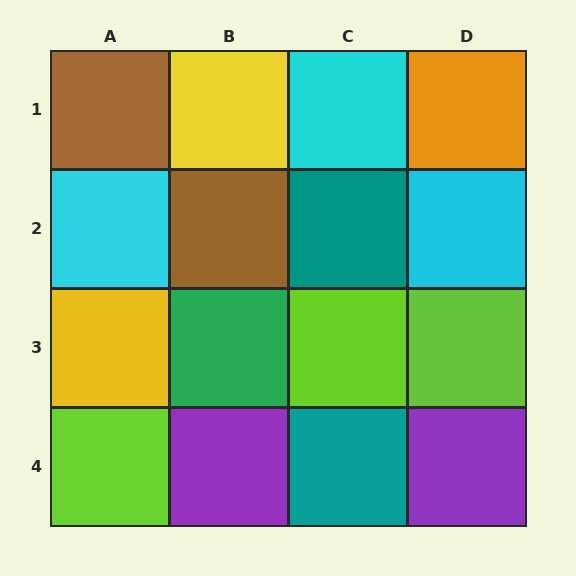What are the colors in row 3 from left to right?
Yellow, green, lime, lime.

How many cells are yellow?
2 cells are yellow.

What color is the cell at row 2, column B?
Brown.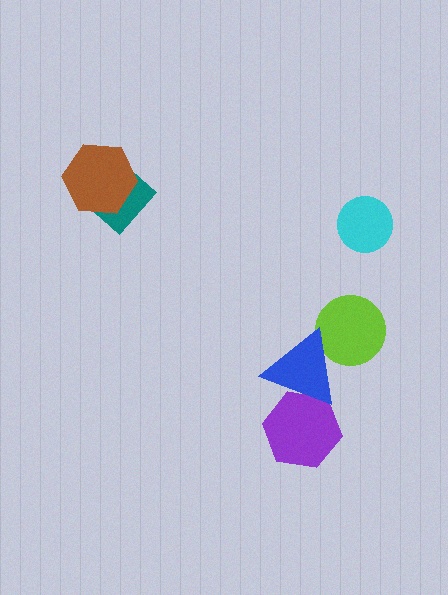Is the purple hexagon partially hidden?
Yes, it is partially covered by another shape.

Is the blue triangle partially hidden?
No, no other shape covers it.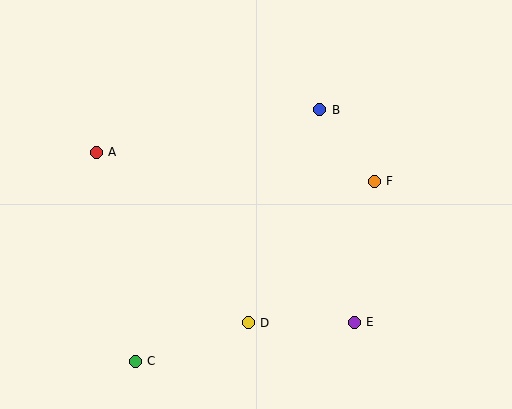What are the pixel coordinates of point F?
Point F is at (374, 181).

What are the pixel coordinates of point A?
Point A is at (96, 152).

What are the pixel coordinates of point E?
Point E is at (354, 322).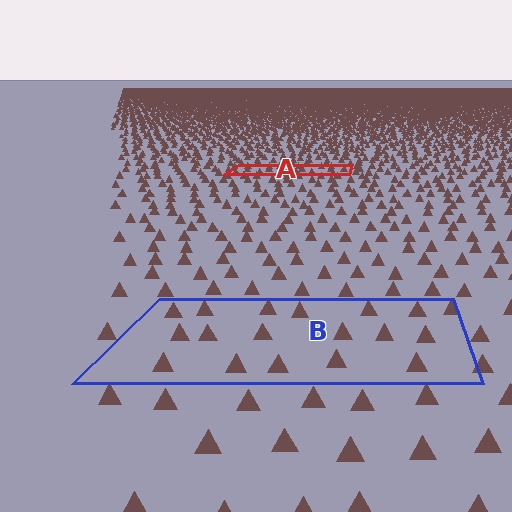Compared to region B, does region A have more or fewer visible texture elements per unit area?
Region A has more texture elements per unit area — they are packed more densely because it is farther away.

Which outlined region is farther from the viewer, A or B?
Region A is farther from the viewer — the texture elements inside it appear smaller and more densely packed.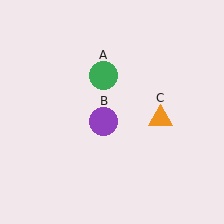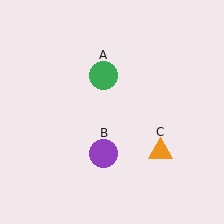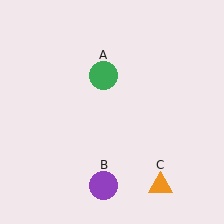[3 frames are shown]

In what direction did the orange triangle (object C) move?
The orange triangle (object C) moved down.